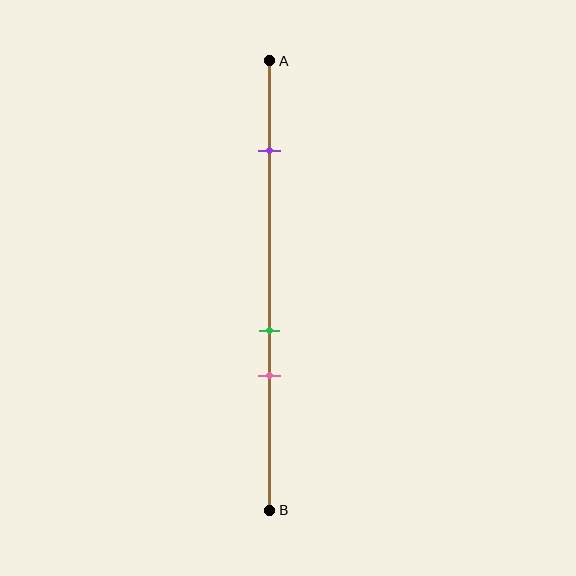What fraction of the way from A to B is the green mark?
The green mark is approximately 60% (0.6) of the way from A to B.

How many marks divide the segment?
There are 3 marks dividing the segment.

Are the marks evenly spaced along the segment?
No, the marks are not evenly spaced.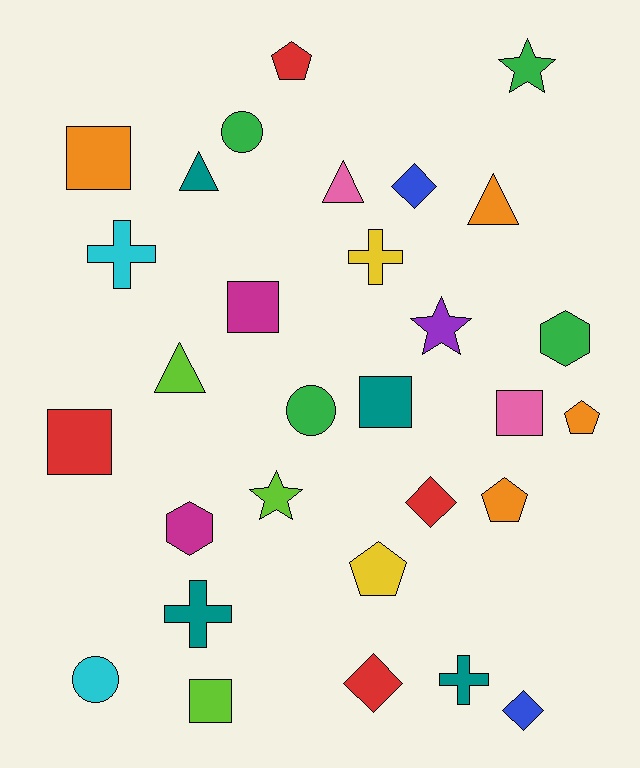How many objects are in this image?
There are 30 objects.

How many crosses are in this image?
There are 4 crosses.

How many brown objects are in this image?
There are no brown objects.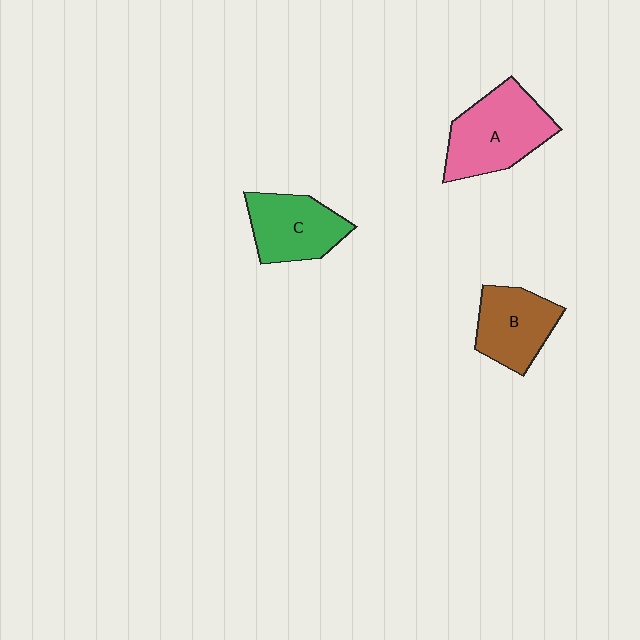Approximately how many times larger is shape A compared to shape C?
Approximately 1.3 times.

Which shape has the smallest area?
Shape B (brown).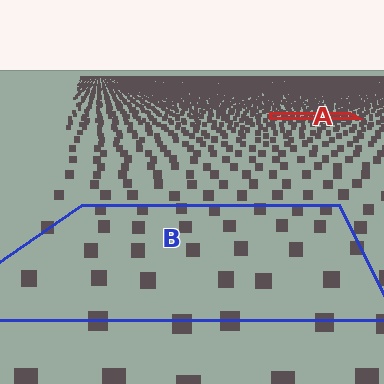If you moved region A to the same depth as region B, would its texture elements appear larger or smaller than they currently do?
They would appear larger. At a closer depth, the same texture elements are projected at a bigger on-screen size.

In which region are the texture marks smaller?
The texture marks are smaller in region A, because it is farther away.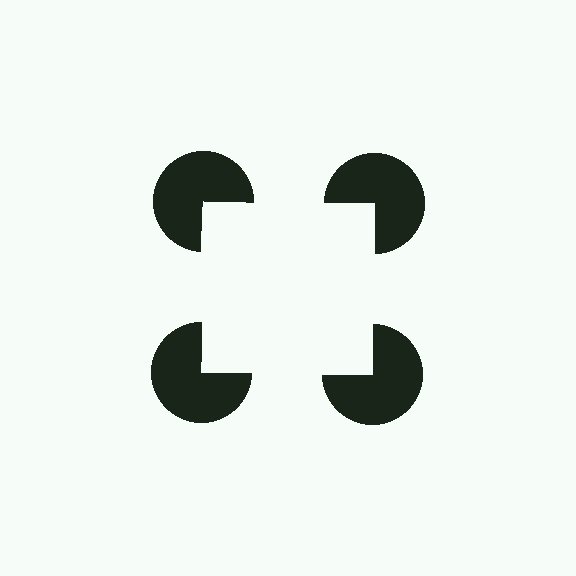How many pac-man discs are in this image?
There are 4 — one at each vertex of the illusory square.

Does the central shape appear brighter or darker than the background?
It typically appears slightly brighter than the background, even though no actual brightness change is drawn.